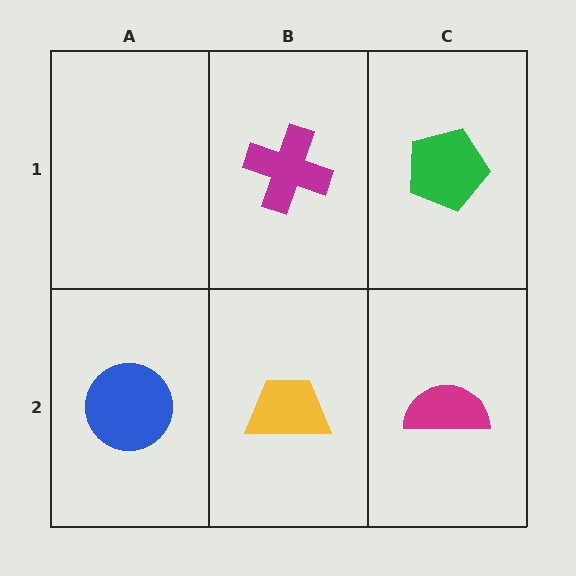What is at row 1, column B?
A magenta cross.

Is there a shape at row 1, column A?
No, that cell is empty.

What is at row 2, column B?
A yellow trapezoid.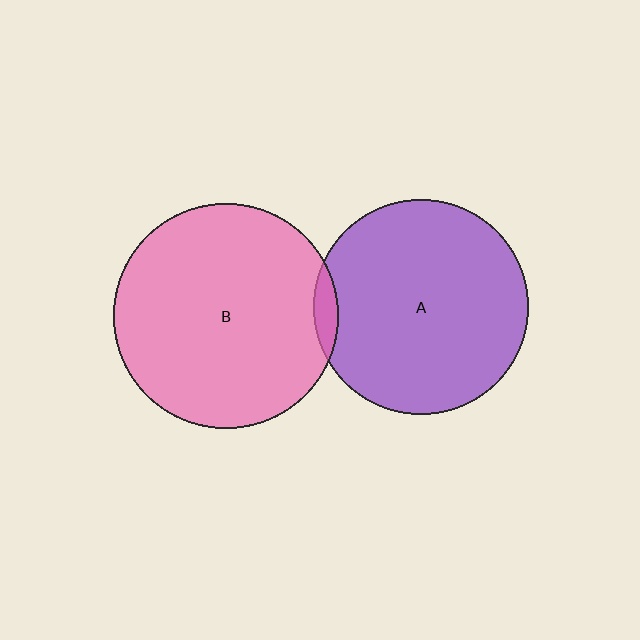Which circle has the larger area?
Circle B (pink).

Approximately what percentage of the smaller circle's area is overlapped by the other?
Approximately 5%.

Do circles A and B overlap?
Yes.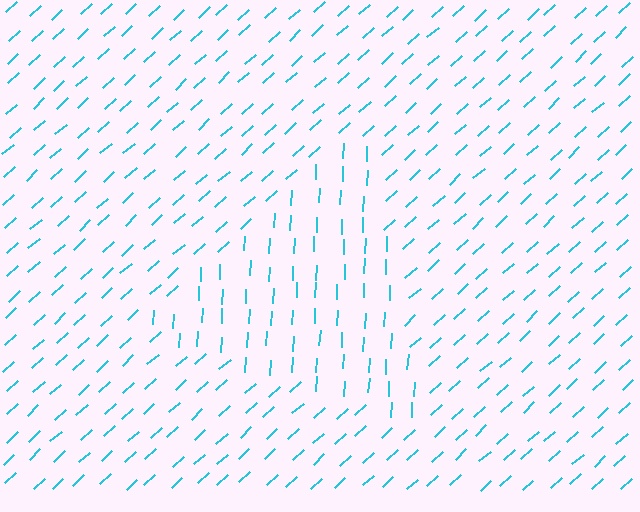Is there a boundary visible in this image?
Yes, there is a texture boundary formed by a change in line orientation.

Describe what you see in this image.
The image is filled with small cyan line segments. A triangle region in the image has lines oriented differently from the surrounding lines, creating a visible texture boundary.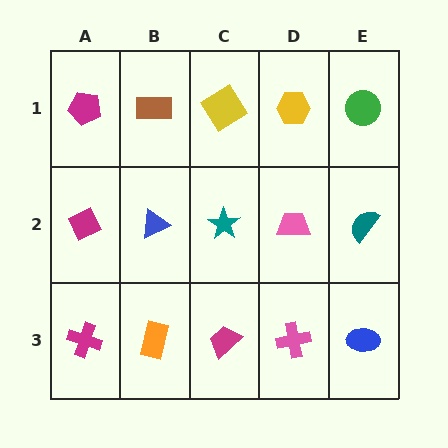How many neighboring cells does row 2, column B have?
4.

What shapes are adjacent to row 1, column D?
A pink trapezoid (row 2, column D), a yellow diamond (row 1, column C), a green circle (row 1, column E).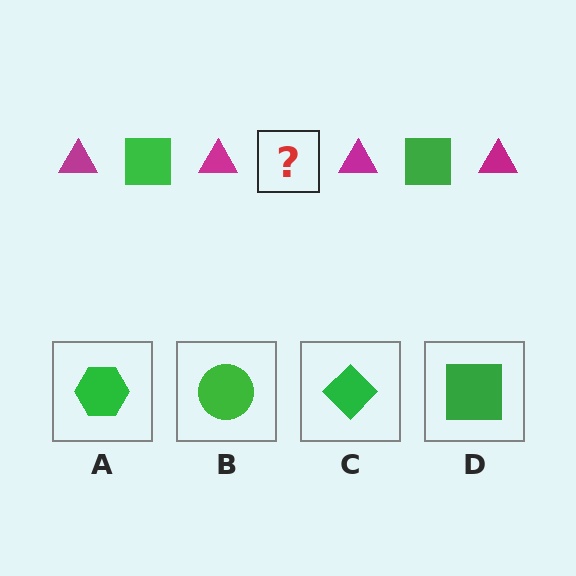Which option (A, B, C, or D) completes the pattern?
D.